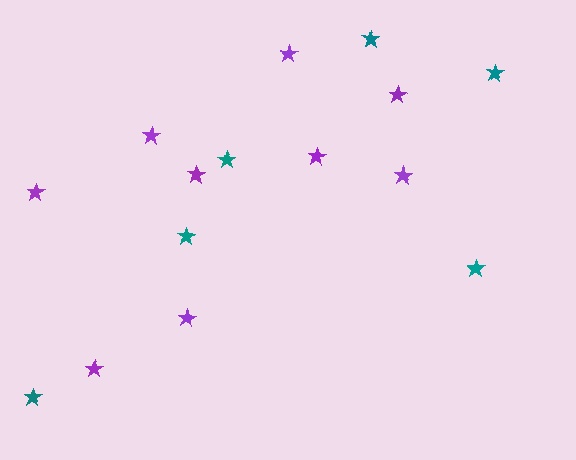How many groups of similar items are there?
There are 2 groups: one group of teal stars (6) and one group of purple stars (9).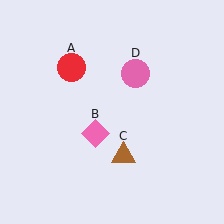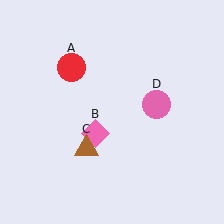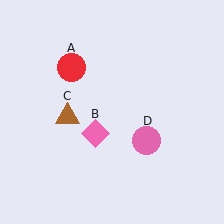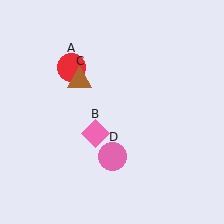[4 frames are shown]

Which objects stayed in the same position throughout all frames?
Red circle (object A) and pink diamond (object B) remained stationary.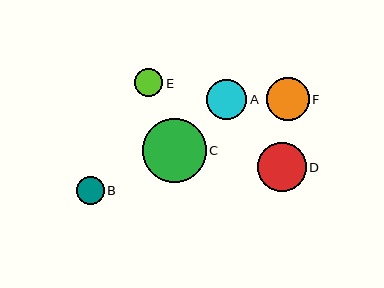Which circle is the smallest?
Circle B is the smallest with a size of approximately 28 pixels.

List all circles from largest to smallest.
From largest to smallest: C, D, F, A, E, B.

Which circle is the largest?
Circle C is the largest with a size of approximately 64 pixels.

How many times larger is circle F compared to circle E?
Circle F is approximately 1.5 times the size of circle E.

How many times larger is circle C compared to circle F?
Circle C is approximately 1.5 times the size of circle F.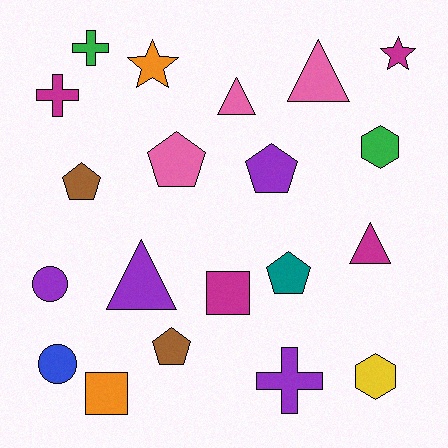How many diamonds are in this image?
There are no diamonds.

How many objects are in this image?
There are 20 objects.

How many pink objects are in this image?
There are 3 pink objects.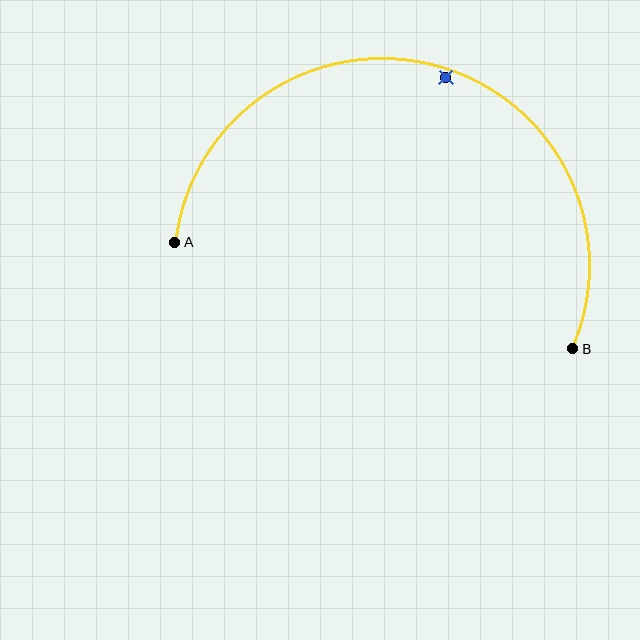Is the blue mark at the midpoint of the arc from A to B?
No — the blue mark does not lie on the arc at all. It sits slightly inside the curve.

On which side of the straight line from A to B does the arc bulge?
The arc bulges above the straight line connecting A and B.